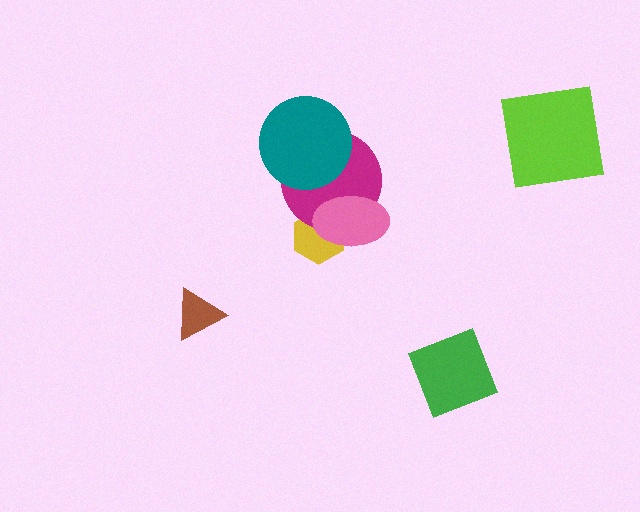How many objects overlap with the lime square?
0 objects overlap with the lime square.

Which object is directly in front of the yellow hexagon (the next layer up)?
The magenta circle is directly in front of the yellow hexagon.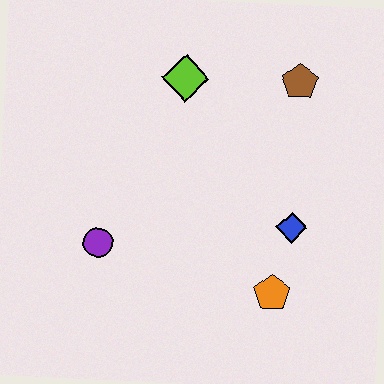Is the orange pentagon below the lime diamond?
Yes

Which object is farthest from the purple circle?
The brown pentagon is farthest from the purple circle.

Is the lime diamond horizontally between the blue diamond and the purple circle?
Yes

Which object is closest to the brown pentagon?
The lime diamond is closest to the brown pentagon.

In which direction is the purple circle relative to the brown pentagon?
The purple circle is to the left of the brown pentagon.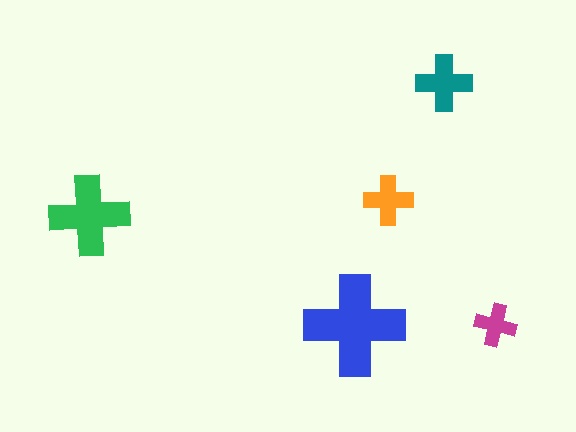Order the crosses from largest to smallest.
the blue one, the green one, the teal one, the orange one, the magenta one.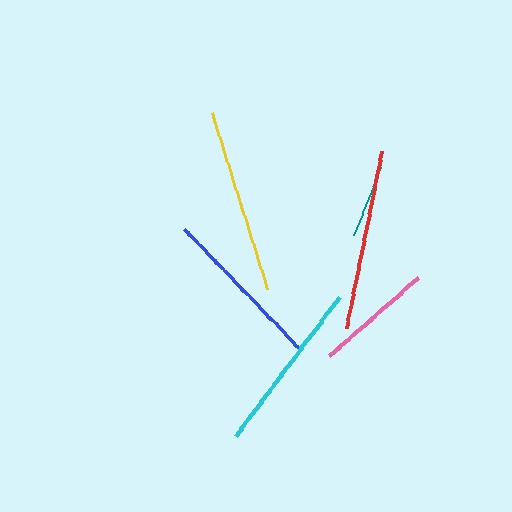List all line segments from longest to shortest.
From longest to shortest: yellow, red, cyan, blue, pink, teal.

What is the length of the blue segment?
The blue segment is approximately 165 pixels long.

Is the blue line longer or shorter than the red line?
The red line is longer than the blue line.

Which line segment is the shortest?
The teal line is the shortest at approximately 73 pixels.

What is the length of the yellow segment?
The yellow segment is approximately 185 pixels long.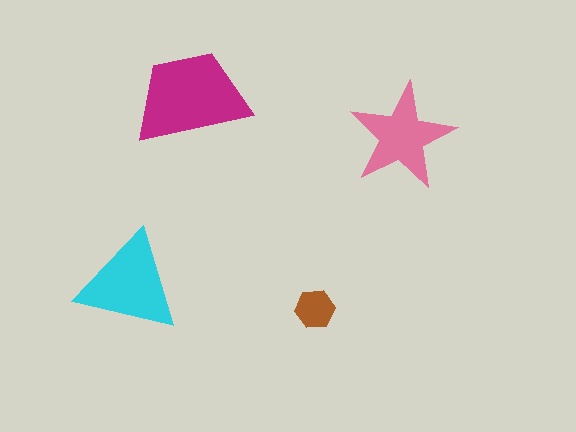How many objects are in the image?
There are 4 objects in the image.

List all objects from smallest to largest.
The brown hexagon, the pink star, the cyan triangle, the magenta trapezoid.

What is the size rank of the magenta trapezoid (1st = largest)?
1st.